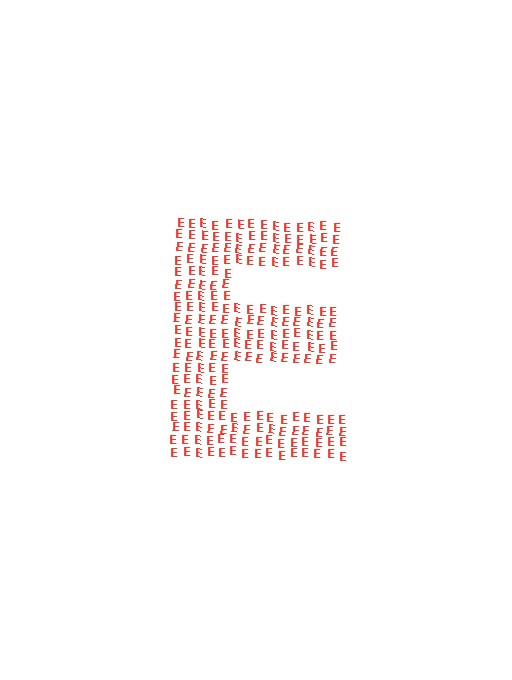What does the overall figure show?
The overall figure shows the letter E.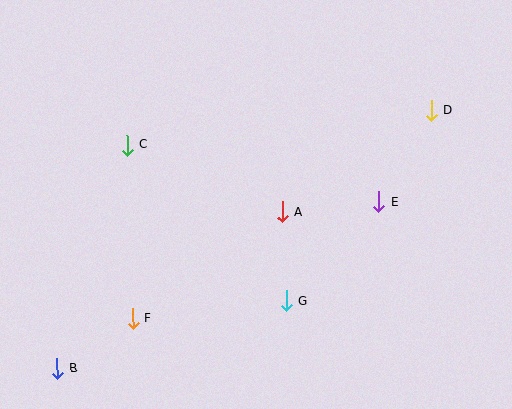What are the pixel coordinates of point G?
Point G is at (286, 301).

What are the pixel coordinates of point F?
Point F is at (133, 318).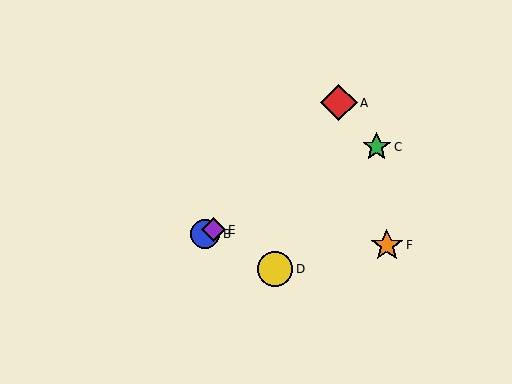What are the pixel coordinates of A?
Object A is at (339, 103).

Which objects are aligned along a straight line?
Objects B, C, E are aligned along a straight line.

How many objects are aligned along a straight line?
3 objects (B, C, E) are aligned along a straight line.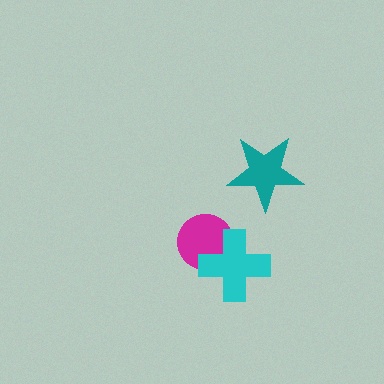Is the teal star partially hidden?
No, no other shape covers it.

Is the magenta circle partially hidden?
Yes, it is partially covered by another shape.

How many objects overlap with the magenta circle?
1 object overlaps with the magenta circle.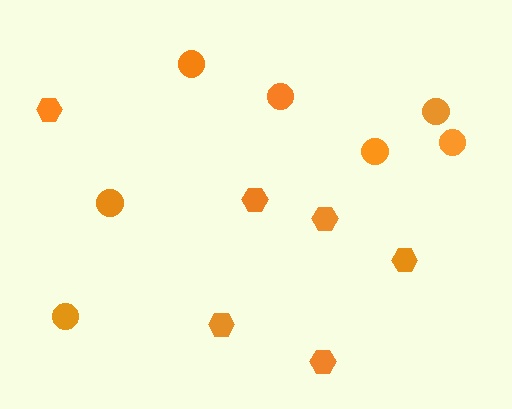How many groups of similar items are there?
There are 2 groups: one group of hexagons (6) and one group of circles (7).